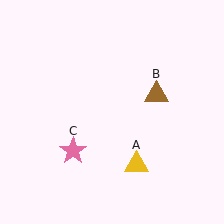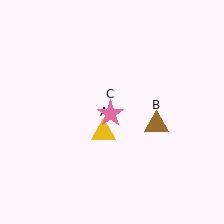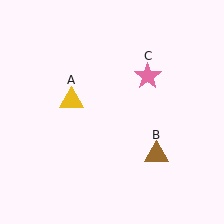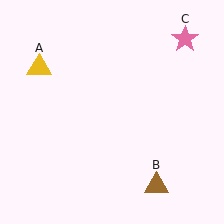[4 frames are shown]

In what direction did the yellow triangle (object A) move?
The yellow triangle (object A) moved up and to the left.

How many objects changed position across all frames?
3 objects changed position: yellow triangle (object A), brown triangle (object B), pink star (object C).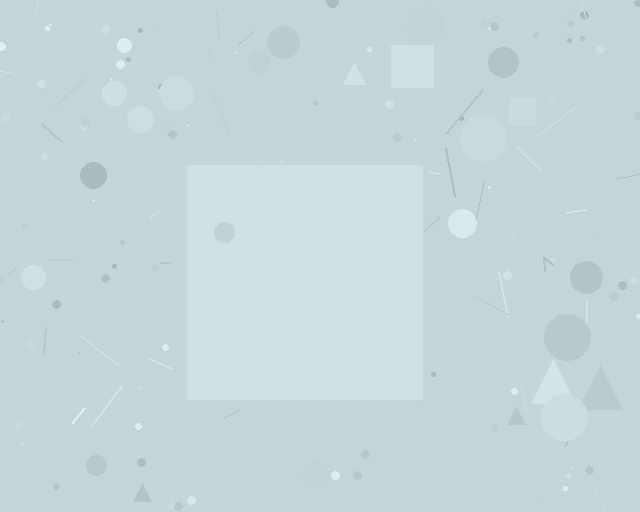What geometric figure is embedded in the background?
A square is embedded in the background.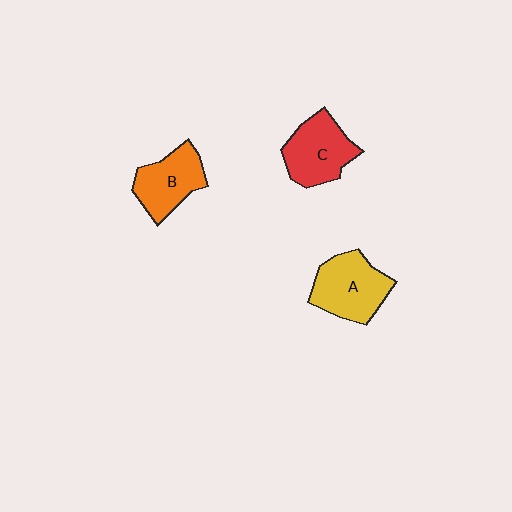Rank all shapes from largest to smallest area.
From largest to smallest: A (yellow), C (red), B (orange).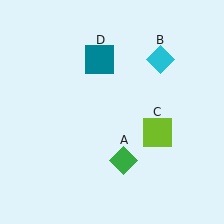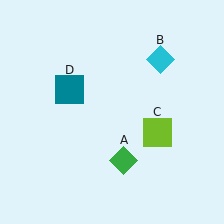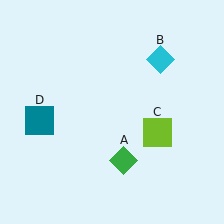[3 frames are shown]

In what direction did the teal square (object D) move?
The teal square (object D) moved down and to the left.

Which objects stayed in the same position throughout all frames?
Green diamond (object A) and cyan diamond (object B) and lime square (object C) remained stationary.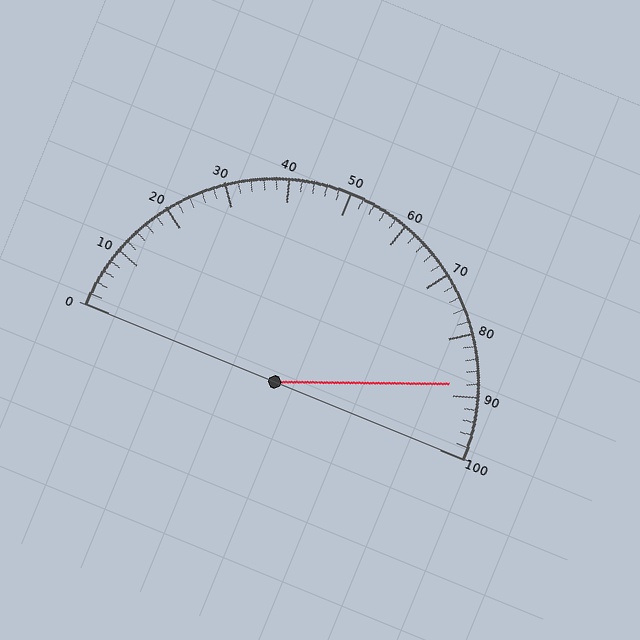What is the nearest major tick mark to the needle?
The nearest major tick mark is 90.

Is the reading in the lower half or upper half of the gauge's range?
The reading is in the upper half of the range (0 to 100).